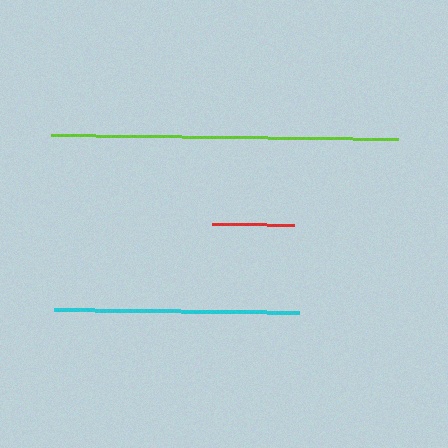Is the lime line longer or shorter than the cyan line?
The lime line is longer than the cyan line.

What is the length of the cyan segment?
The cyan segment is approximately 244 pixels long.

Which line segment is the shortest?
The red line is the shortest at approximately 82 pixels.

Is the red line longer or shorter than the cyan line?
The cyan line is longer than the red line.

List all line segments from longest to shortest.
From longest to shortest: lime, cyan, red.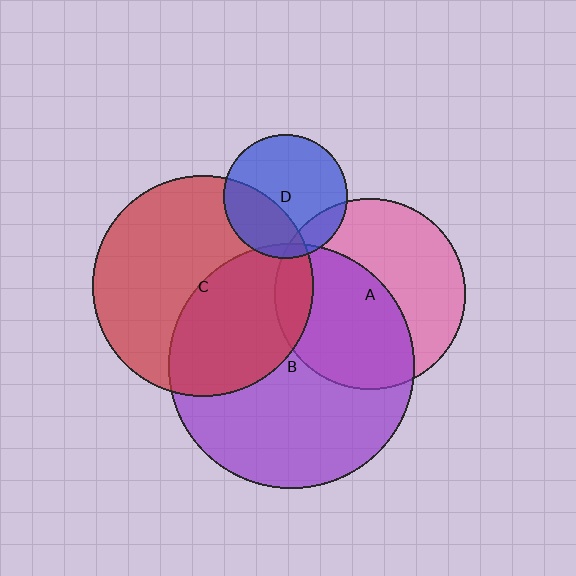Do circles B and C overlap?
Yes.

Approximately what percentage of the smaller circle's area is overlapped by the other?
Approximately 40%.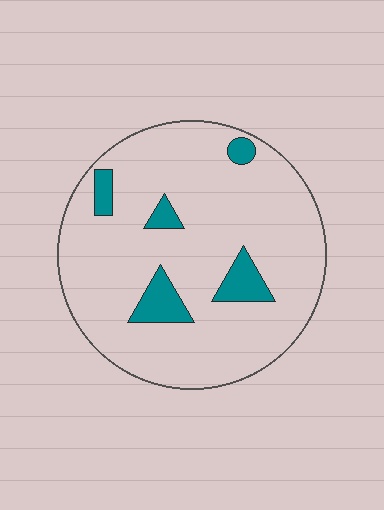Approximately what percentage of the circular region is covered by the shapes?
Approximately 10%.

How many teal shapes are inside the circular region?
5.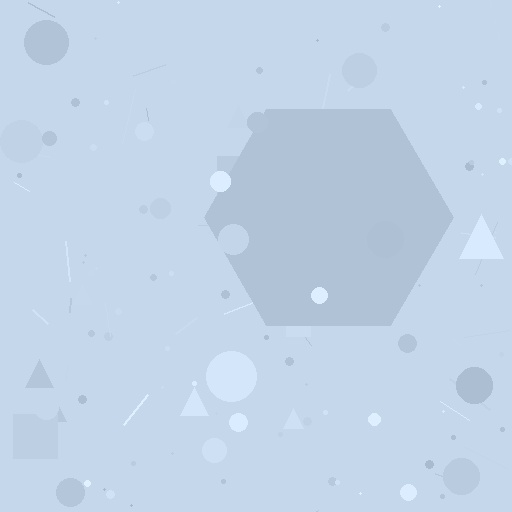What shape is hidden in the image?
A hexagon is hidden in the image.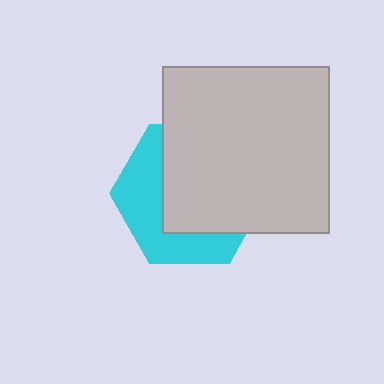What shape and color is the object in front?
The object in front is a light gray square.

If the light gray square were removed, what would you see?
You would see the complete cyan hexagon.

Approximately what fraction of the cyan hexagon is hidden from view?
Roughly 59% of the cyan hexagon is hidden behind the light gray square.